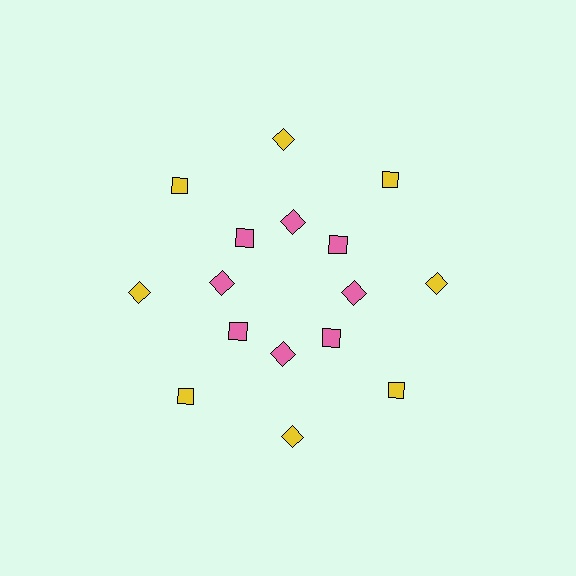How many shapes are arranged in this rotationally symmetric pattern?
There are 16 shapes, arranged in 8 groups of 2.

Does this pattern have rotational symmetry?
Yes, this pattern has 8-fold rotational symmetry. It looks the same after rotating 45 degrees around the center.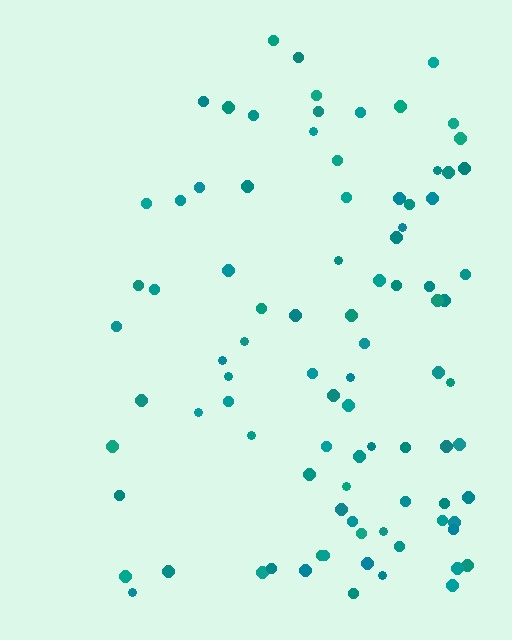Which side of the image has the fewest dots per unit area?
The left.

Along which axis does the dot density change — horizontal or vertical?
Horizontal.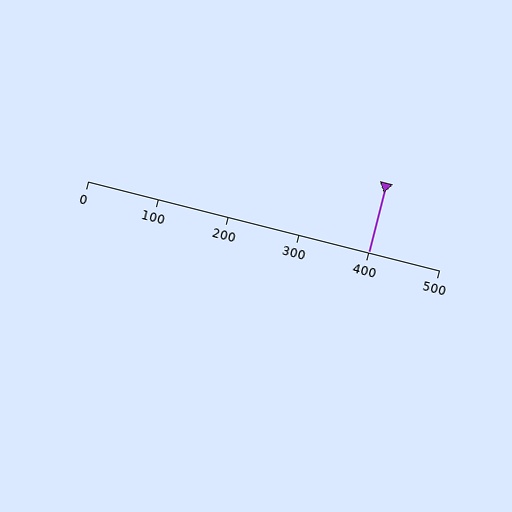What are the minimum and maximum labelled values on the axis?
The axis runs from 0 to 500.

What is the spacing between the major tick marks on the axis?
The major ticks are spaced 100 apart.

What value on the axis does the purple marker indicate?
The marker indicates approximately 400.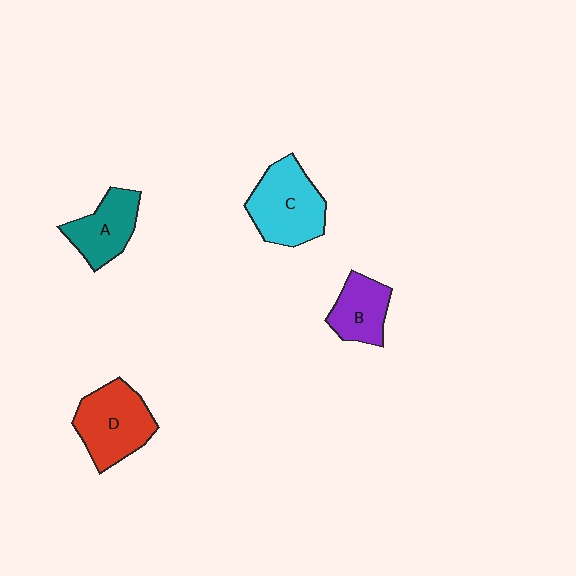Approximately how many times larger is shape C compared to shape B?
Approximately 1.5 times.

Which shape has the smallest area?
Shape B (purple).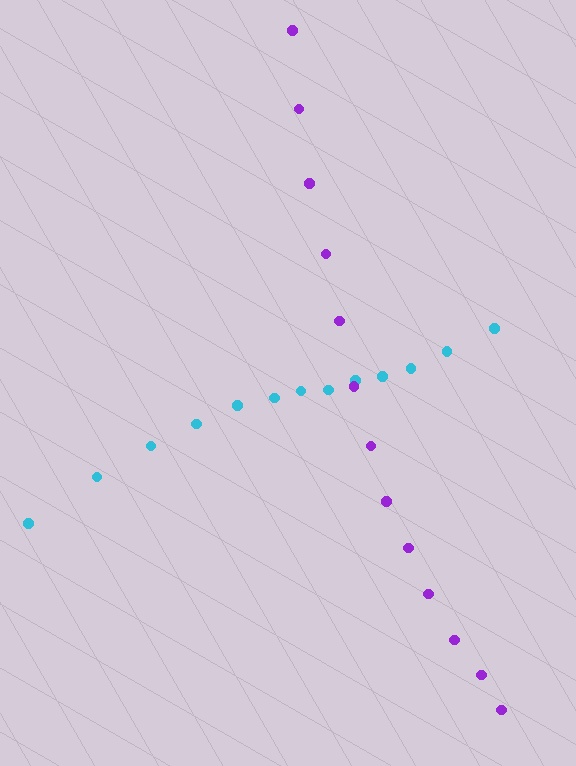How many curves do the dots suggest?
There are 2 distinct paths.